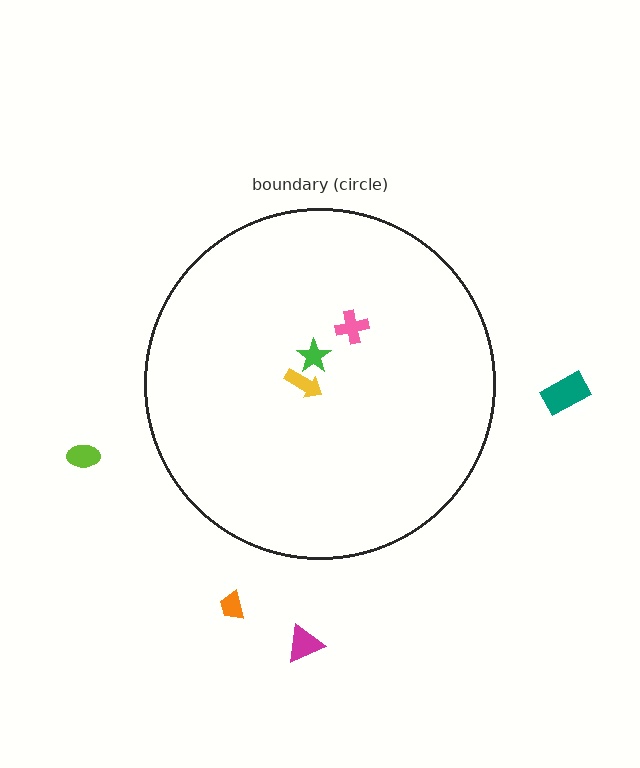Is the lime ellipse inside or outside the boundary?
Outside.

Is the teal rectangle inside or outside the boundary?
Outside.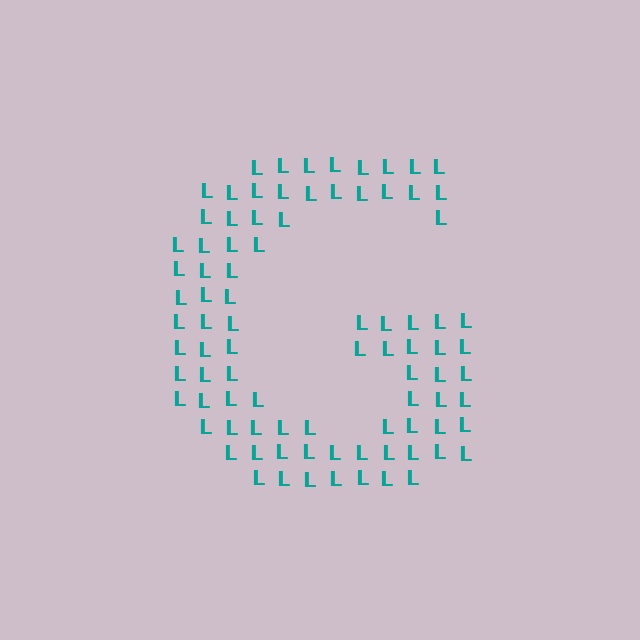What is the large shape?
The large shape is the letter G.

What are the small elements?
The small elements are letter L's.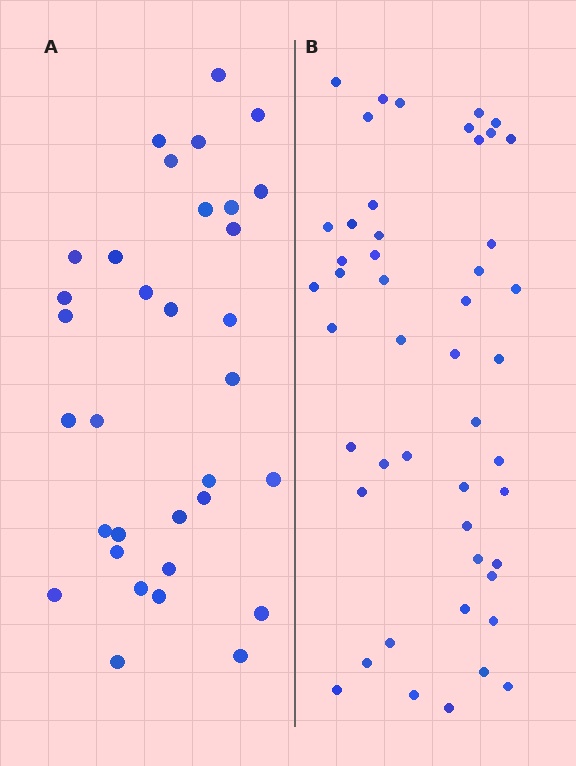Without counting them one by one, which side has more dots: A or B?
Region B (the right region) has more dots.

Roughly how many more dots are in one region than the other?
Region B has approximately 15 more dots than region A.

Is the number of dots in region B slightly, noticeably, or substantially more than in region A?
Region B has substantially more. The ratio is roughly 1.5 to 1.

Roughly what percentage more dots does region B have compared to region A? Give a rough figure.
About 45% more.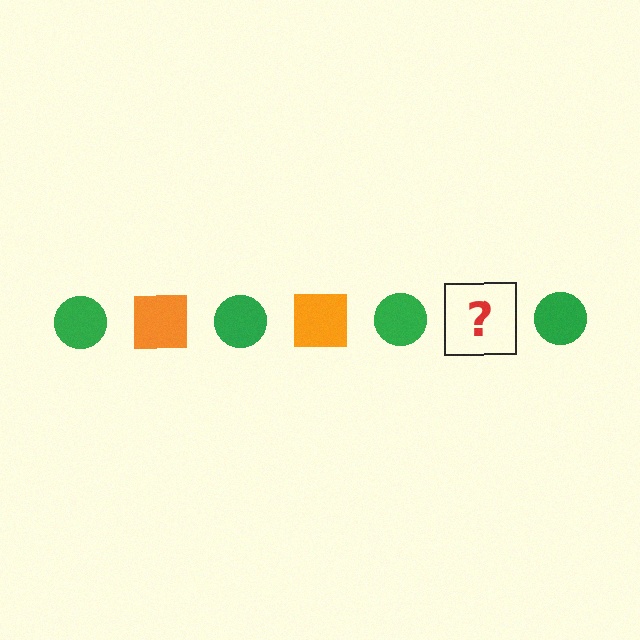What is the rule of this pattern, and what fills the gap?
The rule is that the pattern alternates between green circle and orange square. The gap should be filled with an orange square.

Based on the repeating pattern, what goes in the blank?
The blank should be an orange square.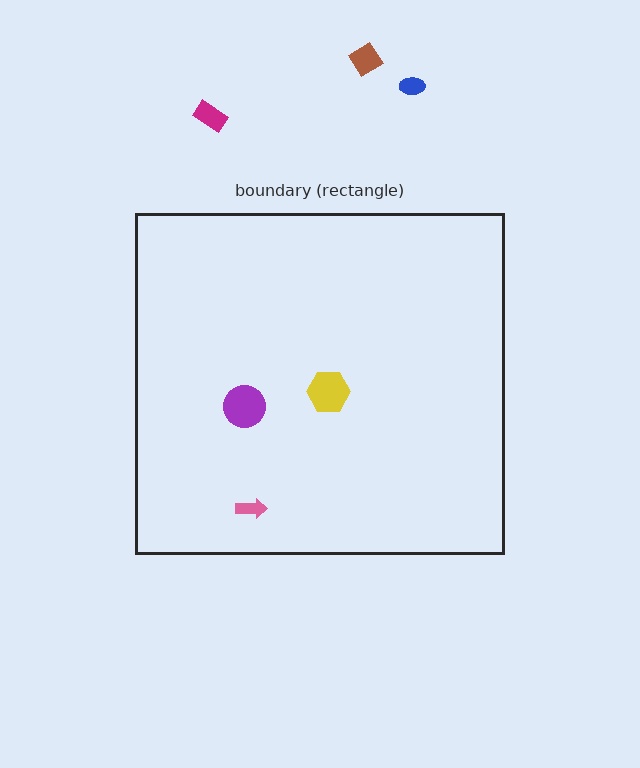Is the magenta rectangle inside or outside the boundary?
Outside.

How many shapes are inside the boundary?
3 inside, 3 outside.